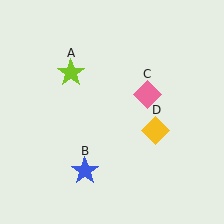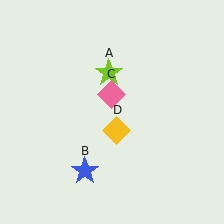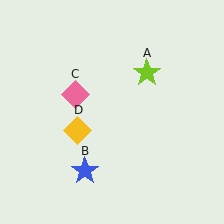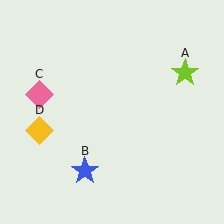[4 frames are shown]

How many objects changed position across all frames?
3 objects changed position: lime star (object A), pink diamond (object C), yellow diamond (object D).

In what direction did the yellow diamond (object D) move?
The yellow diamond (object D) moved left.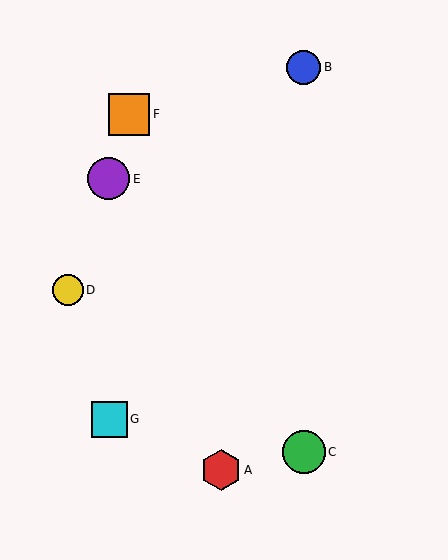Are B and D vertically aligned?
No, B is at x≈304 and D is at x≈68.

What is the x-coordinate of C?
Object C is at x≈304.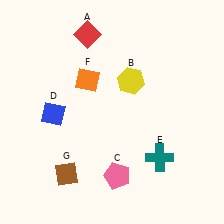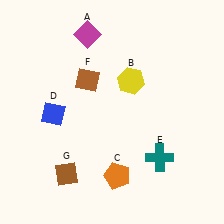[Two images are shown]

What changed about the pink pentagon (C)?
In Image 1, C is pink. In Image 2, it changed to orange.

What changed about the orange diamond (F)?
In Image 1, F is orange. In Image 2, it changed to brown.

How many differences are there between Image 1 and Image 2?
There are 3 differences between the two images.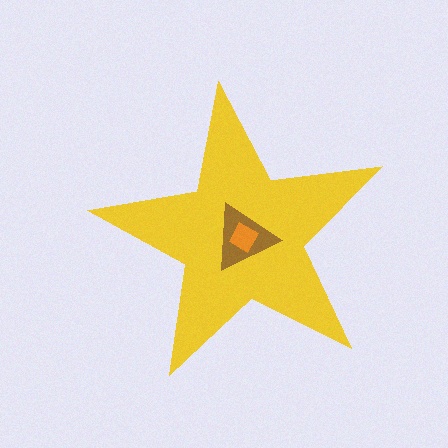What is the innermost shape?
The orange diamond.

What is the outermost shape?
The yellow star.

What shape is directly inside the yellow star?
The brown triangle.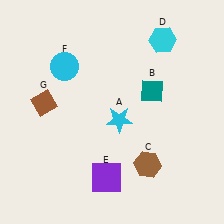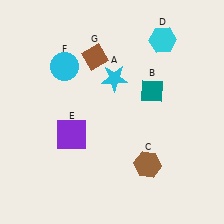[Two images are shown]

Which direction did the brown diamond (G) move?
The brown diamond (G) moved right.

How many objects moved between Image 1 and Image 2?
3 objects moved between the two images.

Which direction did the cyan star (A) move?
The cyan star (A) moved up.